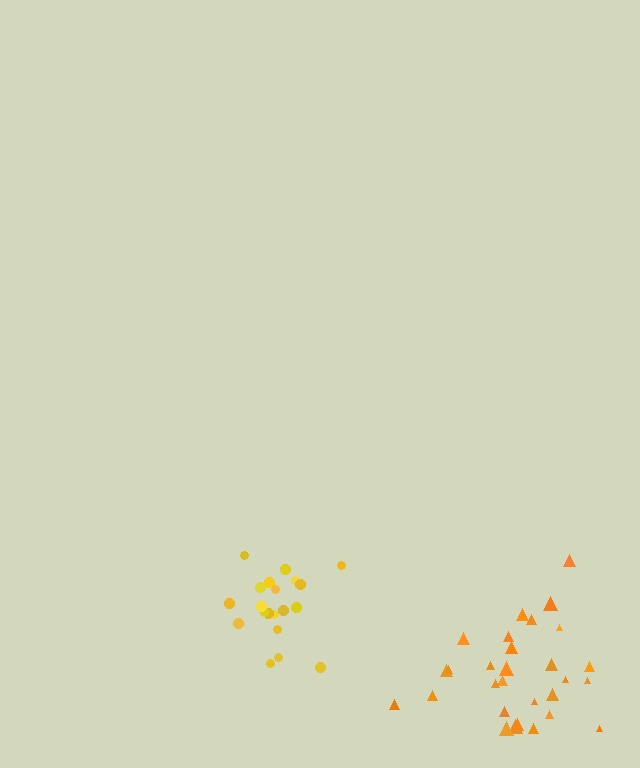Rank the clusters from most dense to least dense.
yellow, orange.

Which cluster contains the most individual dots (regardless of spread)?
Orange (29).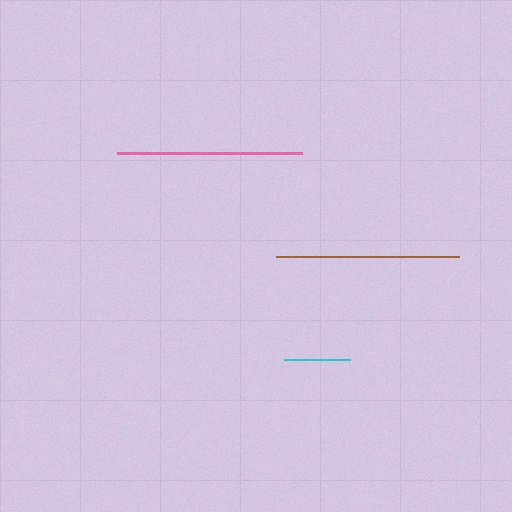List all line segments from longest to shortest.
From longest to shortest: pink, brown, cyan.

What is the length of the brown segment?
The brown segment is approximately 183 pixels long.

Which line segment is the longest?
The pink line is the longest at approximately 185 pixels.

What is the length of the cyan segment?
The cyan segment is approximately 66 pixels long.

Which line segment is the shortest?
The cyan line is the shortest at approximately 66 pixels.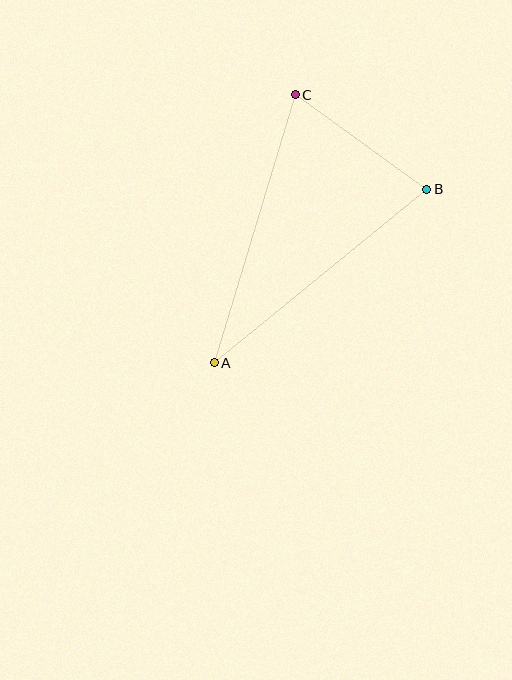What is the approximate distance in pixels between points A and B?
The distance between A and B is approximately 275 pixels.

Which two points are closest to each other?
Points B and C are closest to each other.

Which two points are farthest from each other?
Points A and C are farthest from each other.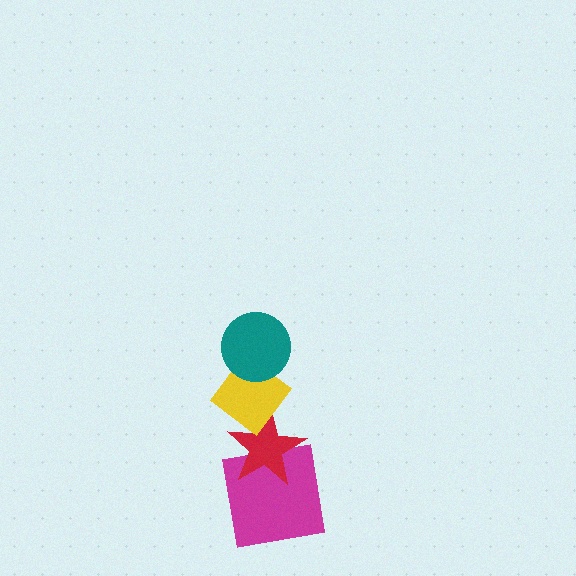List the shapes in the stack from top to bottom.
From top to bottom: the teal circle, the yellow diamond, the red star, the magenta square.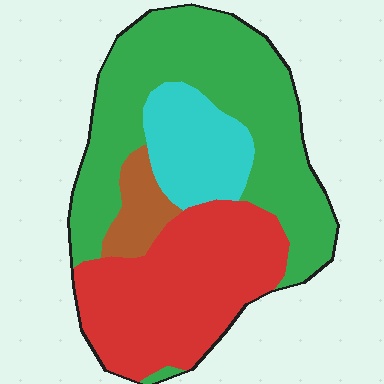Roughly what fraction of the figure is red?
Red covers about 35% of the figure.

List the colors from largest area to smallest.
From largest to smallest: green, red, cyan, brown.